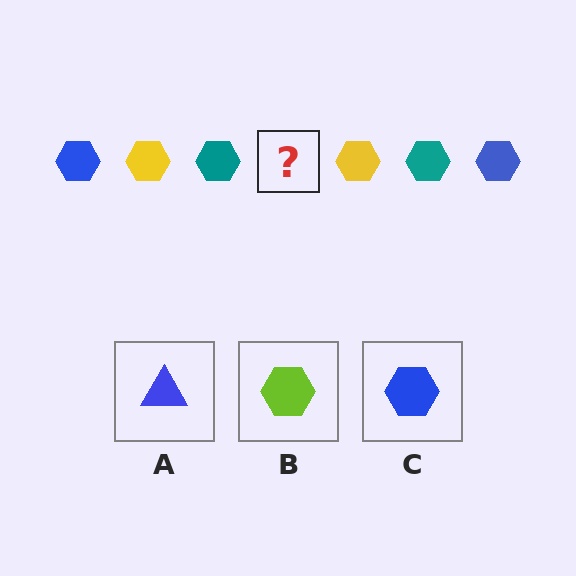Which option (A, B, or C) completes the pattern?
C.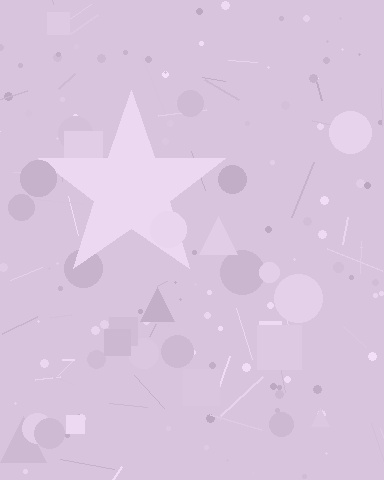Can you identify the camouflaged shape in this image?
The camouflaged shape is a star.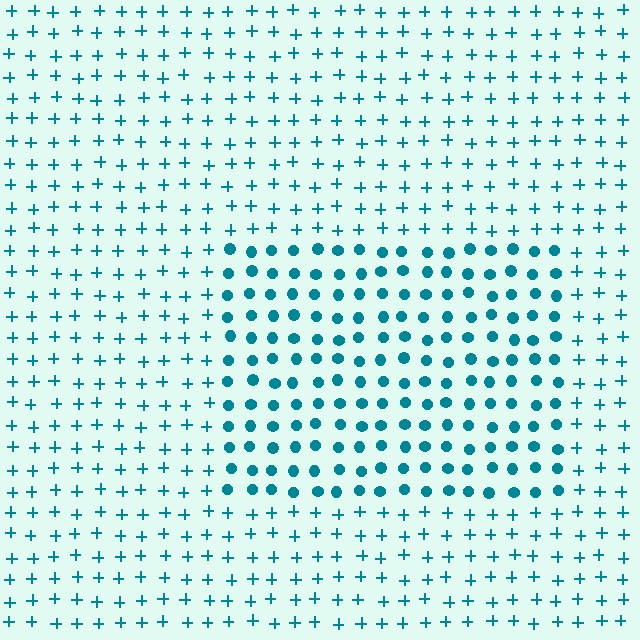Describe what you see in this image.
The image is filled with small teal elements arranged in a uniform grid. A rectangle-shaped region contains circles, while the surrounding area contains plus signs. The boundary is defined purely by the change in element shape.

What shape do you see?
I see a rectangle.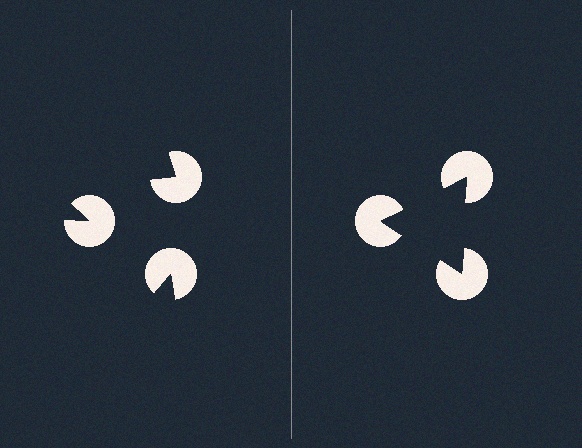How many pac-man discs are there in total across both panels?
6 — 3 on each side.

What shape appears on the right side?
An illusory triangle.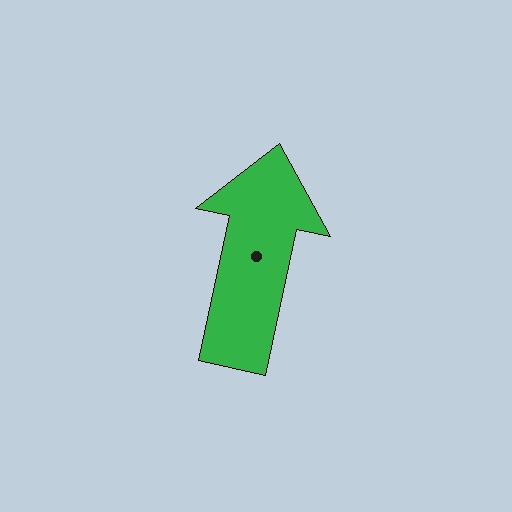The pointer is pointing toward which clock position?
Roughly 12 o'clock.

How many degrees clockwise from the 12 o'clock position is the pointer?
Approximately 12 degrees.